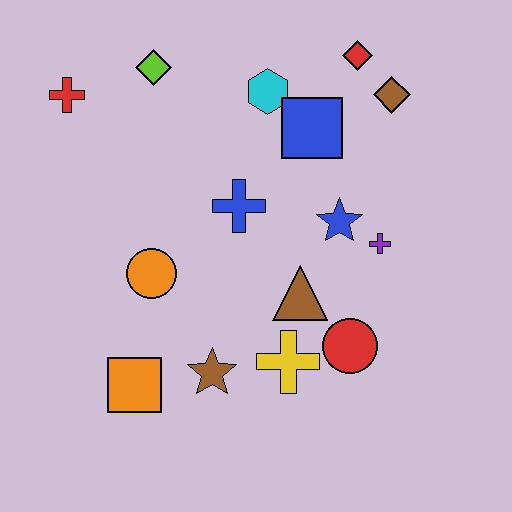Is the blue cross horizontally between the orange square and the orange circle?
No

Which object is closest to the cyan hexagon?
The blue square is closest to the cyan hexagon.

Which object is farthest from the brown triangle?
The red cross is farthest from the brown triangle.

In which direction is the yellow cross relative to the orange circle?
The yellow cross is to the right of the orange circle.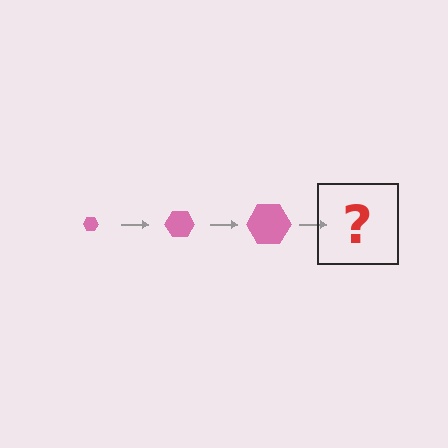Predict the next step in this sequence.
The next step is a pink hexagon, larger than the previous one.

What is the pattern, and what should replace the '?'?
The pattern is that the hexagon gets progressively larger each step. The '?' should be a pink hexagon, larger than the previous one.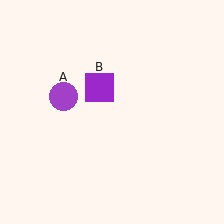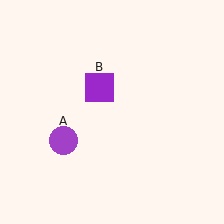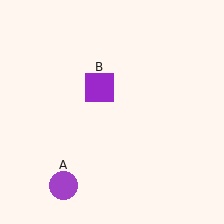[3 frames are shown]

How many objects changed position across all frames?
1 object changed position: purple circle (object A).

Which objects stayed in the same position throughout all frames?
Purple square (object B) remained stationary.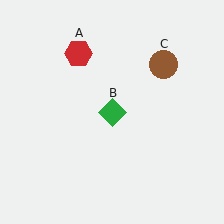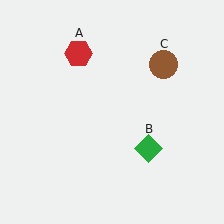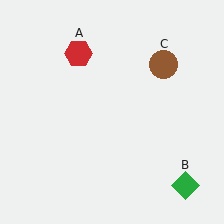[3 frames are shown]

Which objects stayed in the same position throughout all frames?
Red hexagon (object A) and brown circle (object C) remained stationary.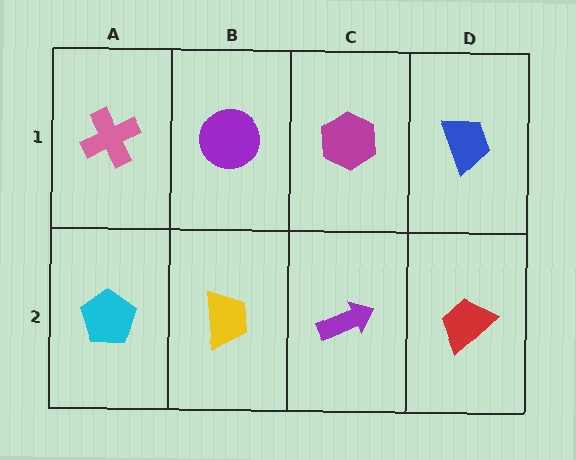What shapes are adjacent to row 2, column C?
A magenta hexagon (row 1, column C), a yellow trapezoid (row 2, column B), a red trapezoid (row 2, column D).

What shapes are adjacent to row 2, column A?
A pink cross (row 1, column A), a yellow trapezoid (row 2, column B).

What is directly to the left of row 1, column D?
A magenta hexagon.